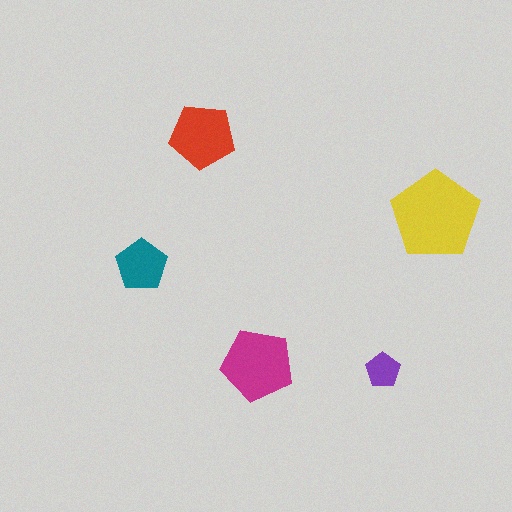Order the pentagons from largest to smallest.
the yellow one, the magenta one, the red one, the teal one, the purple one.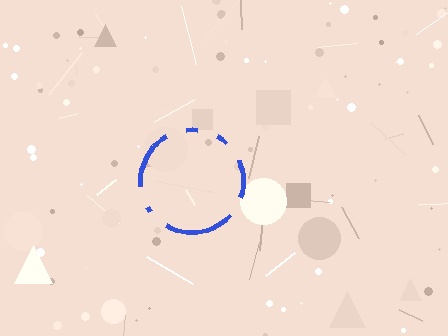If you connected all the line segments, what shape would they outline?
They would outline a circle.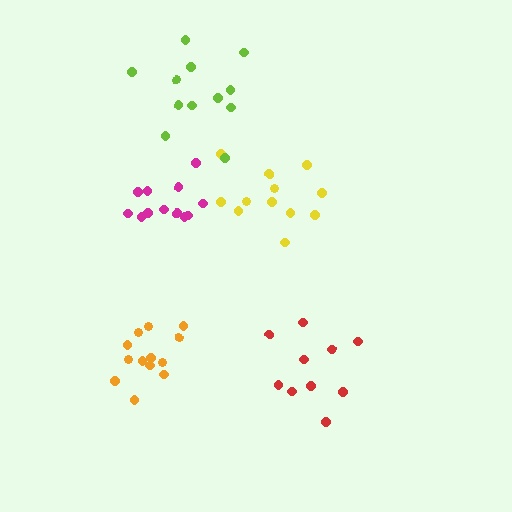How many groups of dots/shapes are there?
There are 5 groups.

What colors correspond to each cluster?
The clusters are colored: yellow, red, magenta, orange, lime.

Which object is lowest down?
The red cluster is bottommost.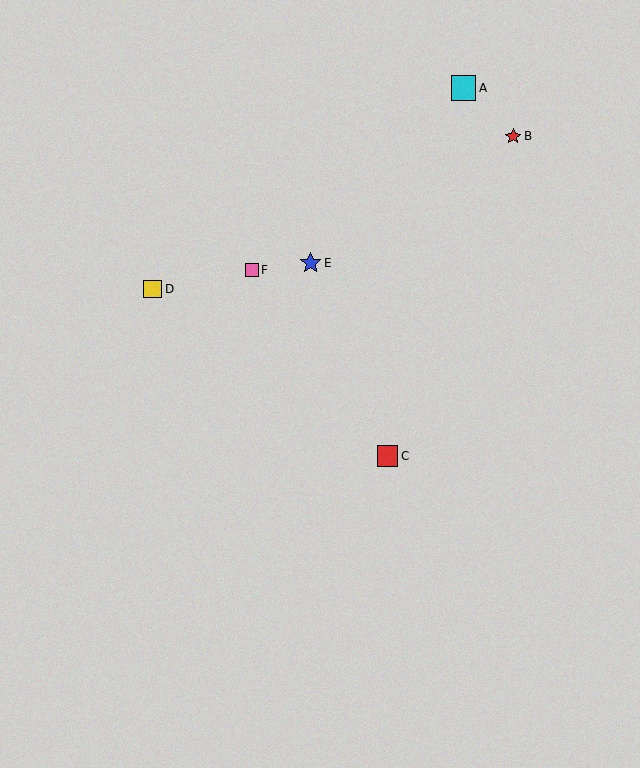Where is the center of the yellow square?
The center of the yellow square is at (153, 289).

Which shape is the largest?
The cyan square (labeled A) is the largest.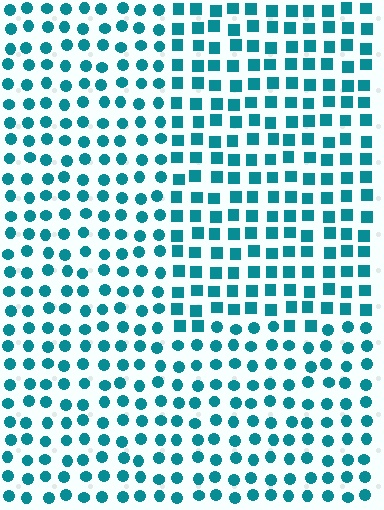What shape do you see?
I see a rectangle.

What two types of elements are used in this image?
The image uses squares inside the rectangle region and circles outside it.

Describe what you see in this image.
The image is filled with small teal elements arranged in a uniform grid. A rectangle-shaped region contains squares, while the surrounding area contains circles. The boundary is defined purely by the change in element shape.